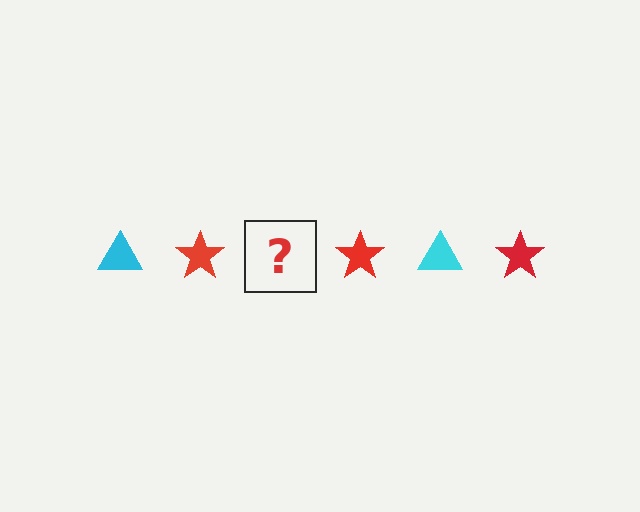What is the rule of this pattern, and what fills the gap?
The rule is that the pattern alternates between cyan triangle and red star. The gap should be filled with a cyan triangle.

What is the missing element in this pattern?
The missing element is a cyan triangle.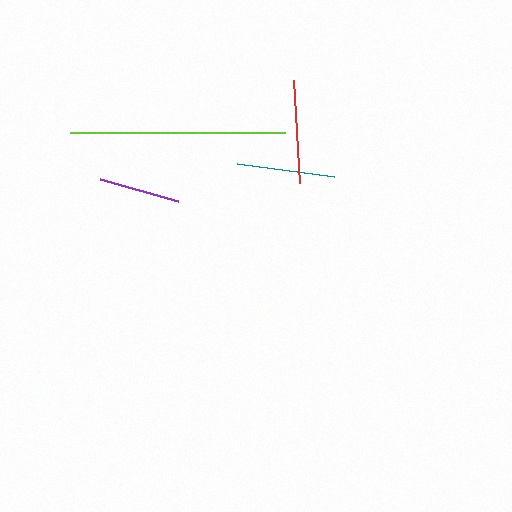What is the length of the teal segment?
The teal segment is approximately 98 pixels long.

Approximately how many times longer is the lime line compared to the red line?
The lime line is approximately 2.1 times the length of the red line.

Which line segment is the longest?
The lime line is the longest at approximately 214 pixels.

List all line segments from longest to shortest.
From longest to shortest: lime, red, teal, purple.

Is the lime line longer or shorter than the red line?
The lime line is longer than the red line.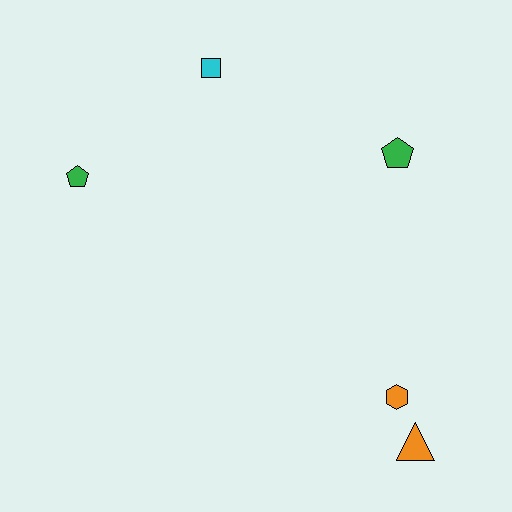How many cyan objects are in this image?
There is 1 cyan object.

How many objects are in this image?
There are 5 objects.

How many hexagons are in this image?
There is 1 hexagon.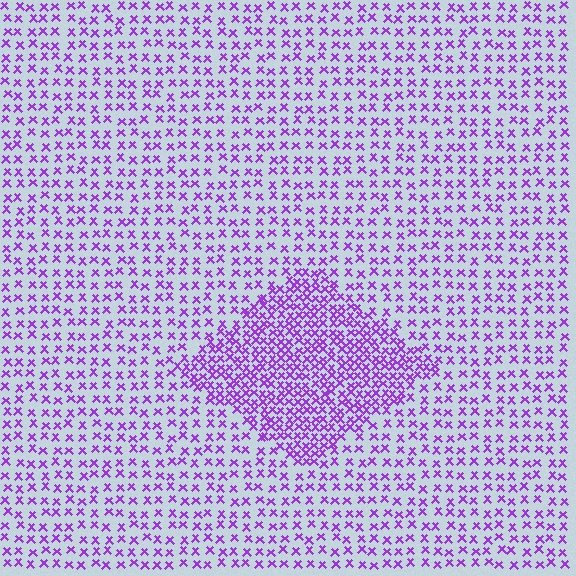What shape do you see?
I see a diamond.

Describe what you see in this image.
The image contains small purple elements arranged at two different densities. A diamond-shaped region is visible where the elements are more densely packed than the surrounding area.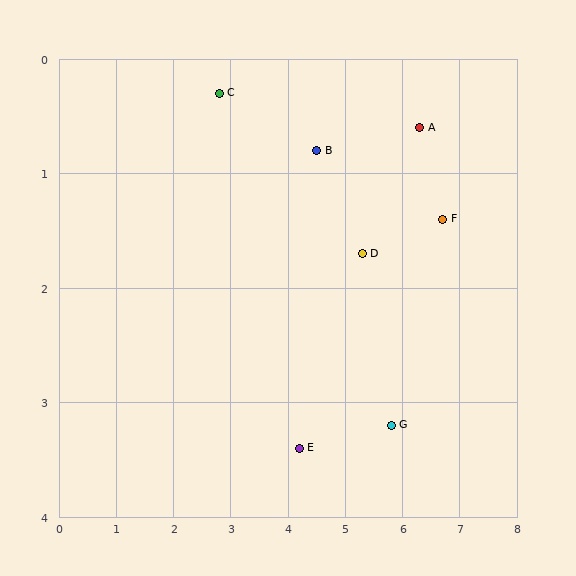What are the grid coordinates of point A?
Point A is at approximately (6.3, 0.6).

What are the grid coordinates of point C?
Point C is at approximately (2.8, 0.3).